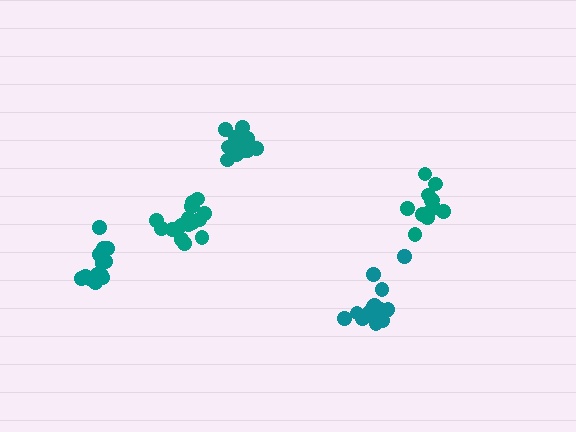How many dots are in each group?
Group 1: 13 dots, Group 2: 14 dots, Group 3: 16 dots, Group 4: 16 dots, Group 5: 13 dots (72 total).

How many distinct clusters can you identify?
There are 5 distinct clusters.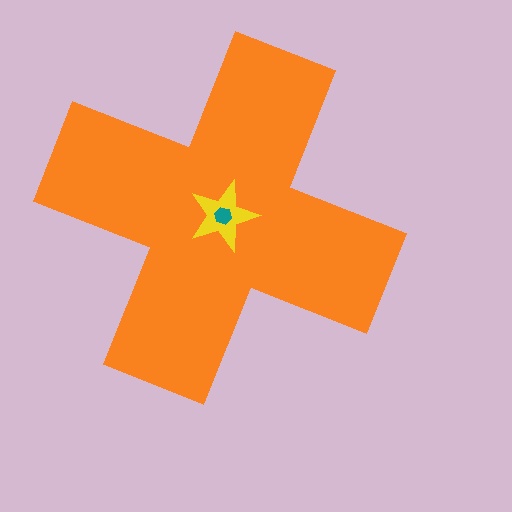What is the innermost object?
The teal hexagon.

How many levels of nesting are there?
3.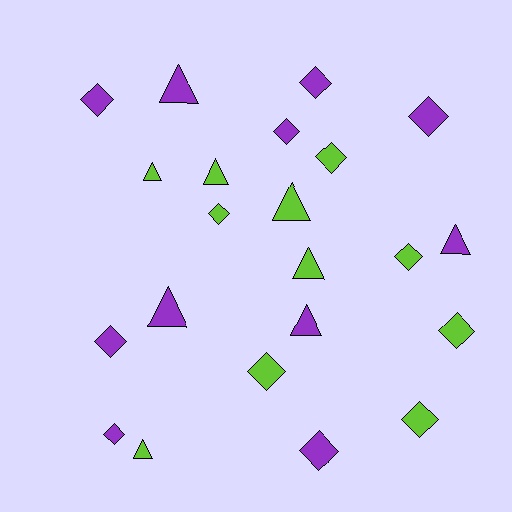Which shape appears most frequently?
Diamond, with 13 objects.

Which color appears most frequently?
Purple, with 11 objects.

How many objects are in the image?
There are 22 objects.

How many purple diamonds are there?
There are 7 purple diamonds.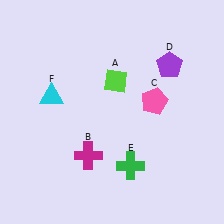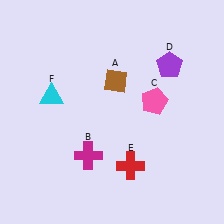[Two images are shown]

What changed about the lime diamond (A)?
In Image 1, A is lime. In Image 2, it changed to brown.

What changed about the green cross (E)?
In Image 1, E is green. In Image 2, it changed to red.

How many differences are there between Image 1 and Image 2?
There are 2 differences between the two images.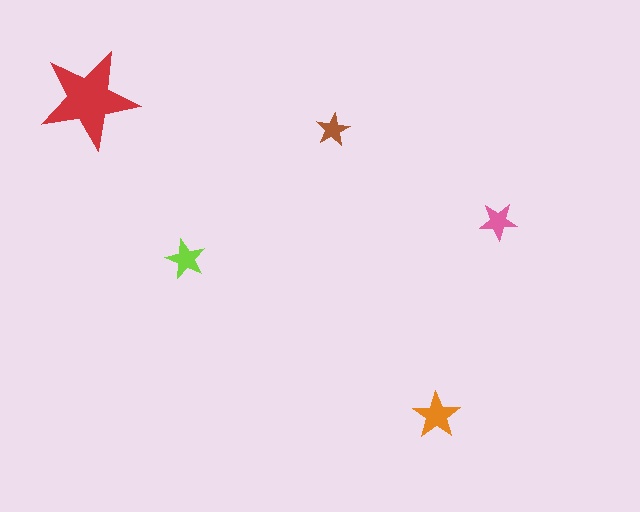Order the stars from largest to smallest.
the red one, the orange one, the lime one, the pink one, the brown one.